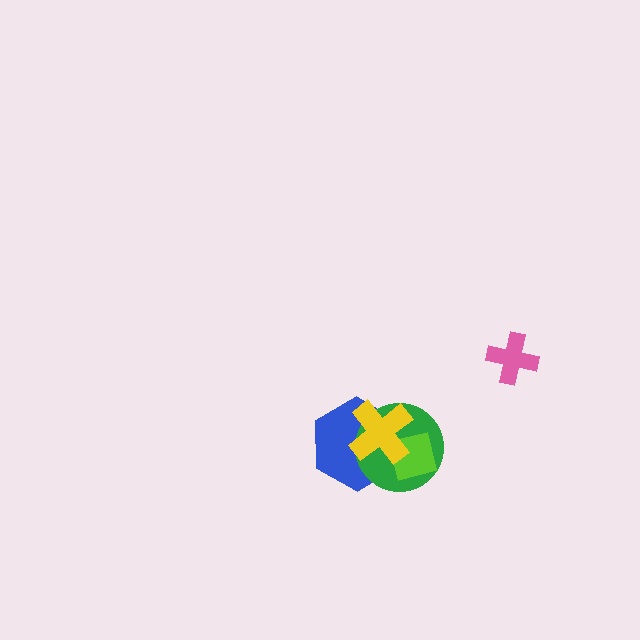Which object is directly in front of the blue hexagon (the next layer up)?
The green circle is directly in front of the blue hexagon.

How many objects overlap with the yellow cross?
3 objects overlap with the yellow cross.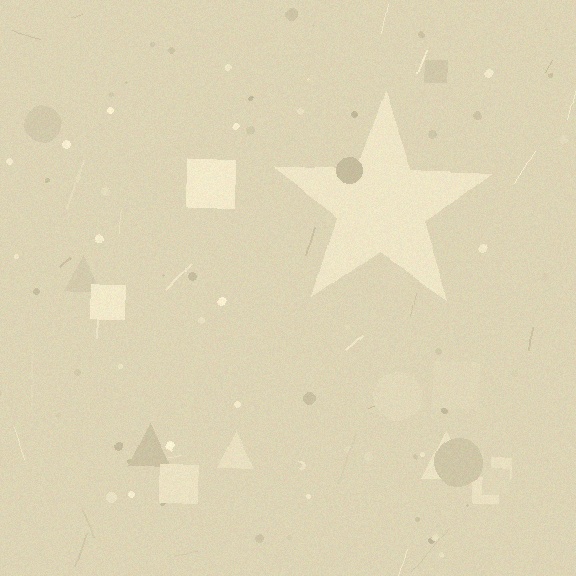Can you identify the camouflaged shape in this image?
The camouflaged shape is a star.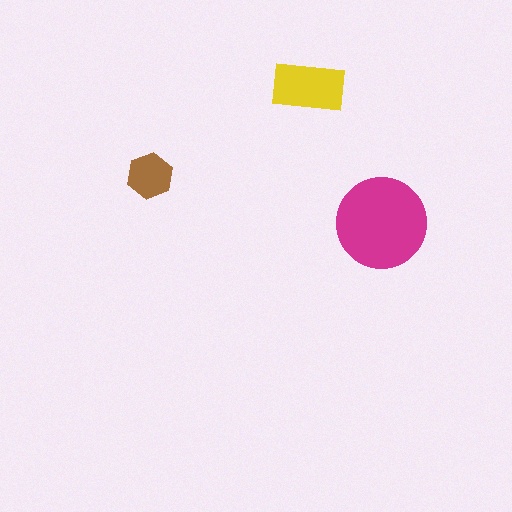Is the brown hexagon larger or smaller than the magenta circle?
Smaller.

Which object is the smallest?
The brown hexagon.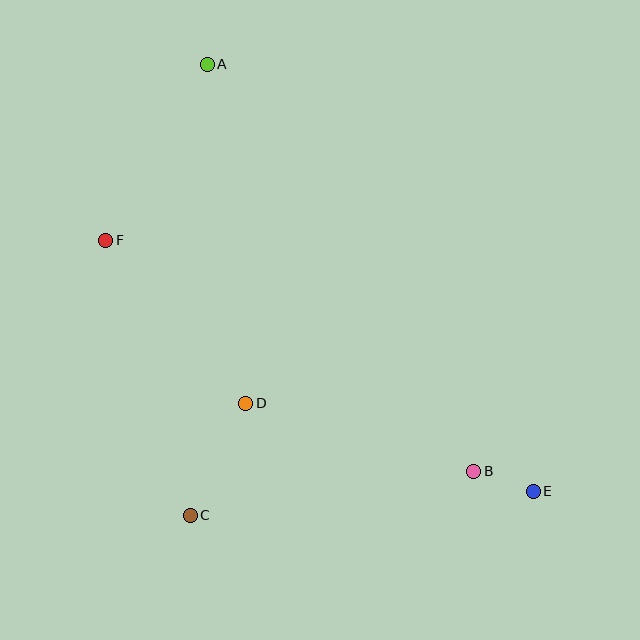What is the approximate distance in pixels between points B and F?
The distance between B and F is approximately 435 pixels.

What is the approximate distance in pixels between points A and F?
The distance between A and F is approximately 204 pixels.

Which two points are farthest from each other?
Points A and E are farthest from each other.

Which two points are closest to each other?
Points B and E are closest to each other.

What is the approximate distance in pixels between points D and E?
The distance between D and E is approximately 300 pixels.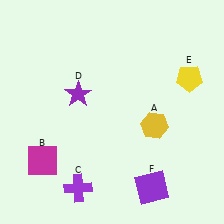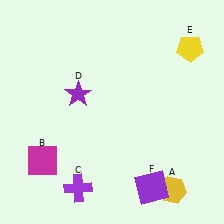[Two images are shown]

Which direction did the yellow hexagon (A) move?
The yellow hexagon (A) moved down.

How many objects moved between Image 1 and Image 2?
2 objects moved between the two images.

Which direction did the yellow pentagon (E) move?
The yellow pentagon (E) moved up.